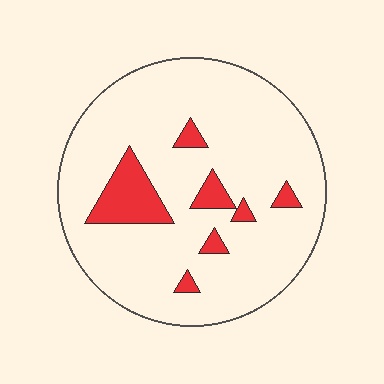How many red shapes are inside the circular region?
7.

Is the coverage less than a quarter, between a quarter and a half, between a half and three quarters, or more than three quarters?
Less than a quarter.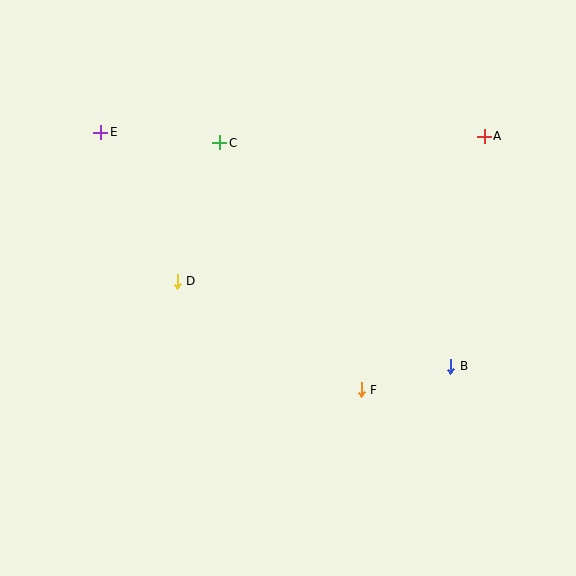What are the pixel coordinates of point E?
Point E is at (101, 132).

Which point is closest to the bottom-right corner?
Point B is closest to the bottom-right corner.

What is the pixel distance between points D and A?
The distance between D and A is 339 pixels.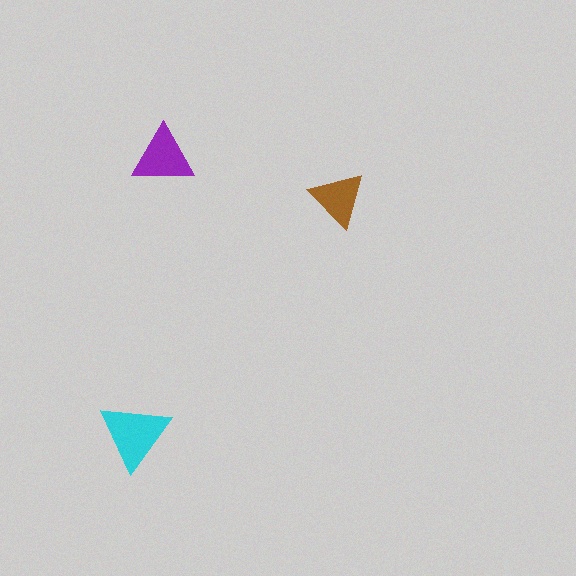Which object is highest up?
The purple triangle is topmost.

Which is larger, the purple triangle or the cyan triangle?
The cyan one.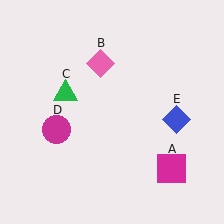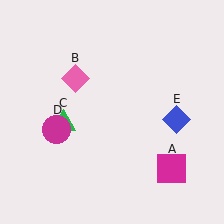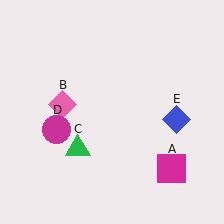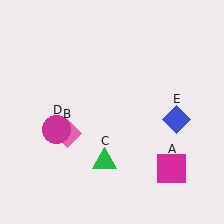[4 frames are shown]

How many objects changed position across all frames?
2 objects changed position: pink diamond (object B), green triangle (object C).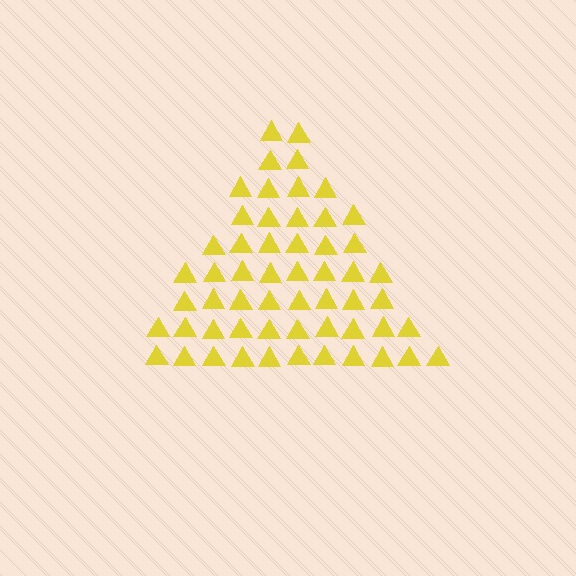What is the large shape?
The large shape is a triangle.